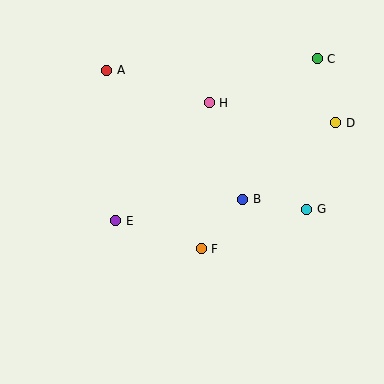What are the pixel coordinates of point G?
Point G is at (307, 209).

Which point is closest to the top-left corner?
Point A is closest to the top-left corner.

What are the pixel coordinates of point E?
Point E is at (116, 221).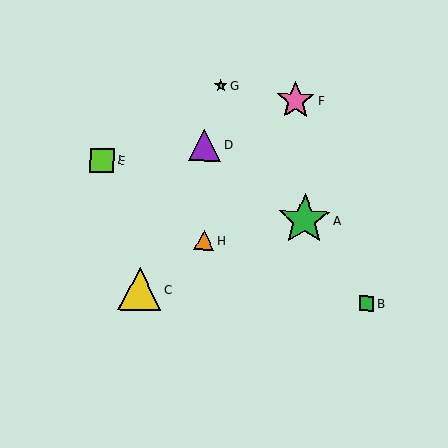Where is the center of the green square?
The center of the green square is at (367, 303).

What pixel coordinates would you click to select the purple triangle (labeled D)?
Click at (205, 145) to select the purple triangle D.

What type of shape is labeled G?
Shape G is a lime star.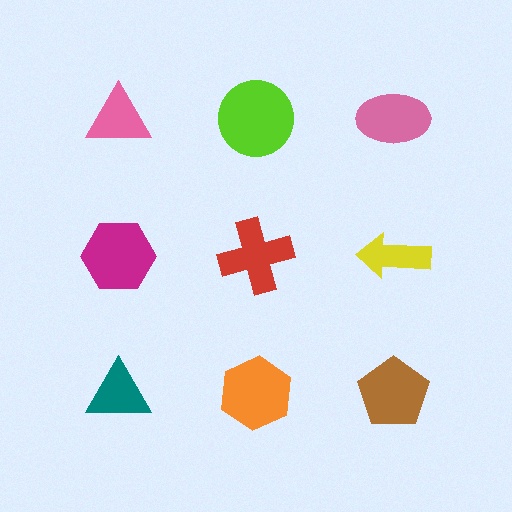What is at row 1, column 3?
A pink ellipse.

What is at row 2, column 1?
A magenta hexagon.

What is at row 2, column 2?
A red cross.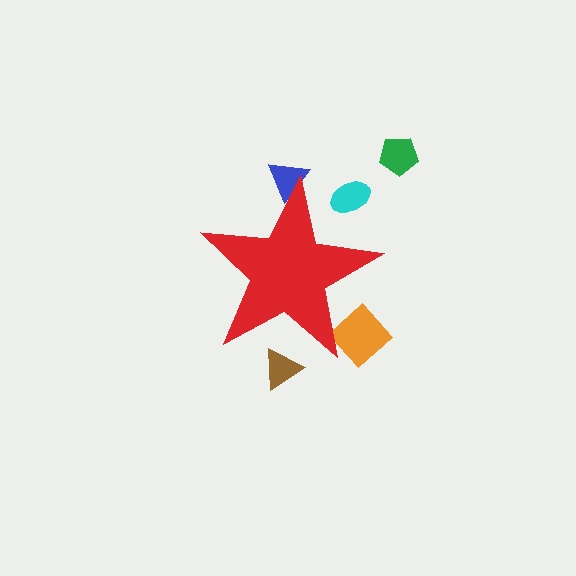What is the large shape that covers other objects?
A red star.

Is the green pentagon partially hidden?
No, the green pentagon is fully visible.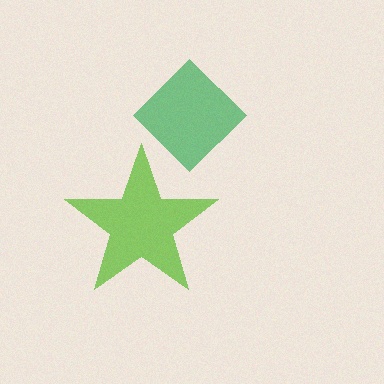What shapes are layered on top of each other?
The layered shapes are: a green diamond, a lime star.